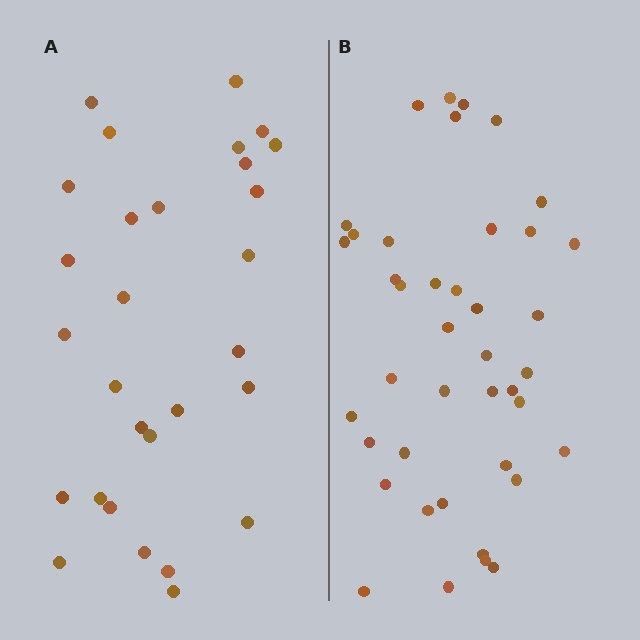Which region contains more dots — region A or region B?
Region B (the right region) has more dots.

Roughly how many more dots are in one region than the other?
Region B has roughly 12 or so more dots than region A.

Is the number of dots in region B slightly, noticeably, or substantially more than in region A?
Region B has noticeably more, but not dramatically so. The ratio is roughly 1.4 to 1.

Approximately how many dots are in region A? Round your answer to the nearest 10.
About 30 dots. (The exact count is 29, which rounds to 30.)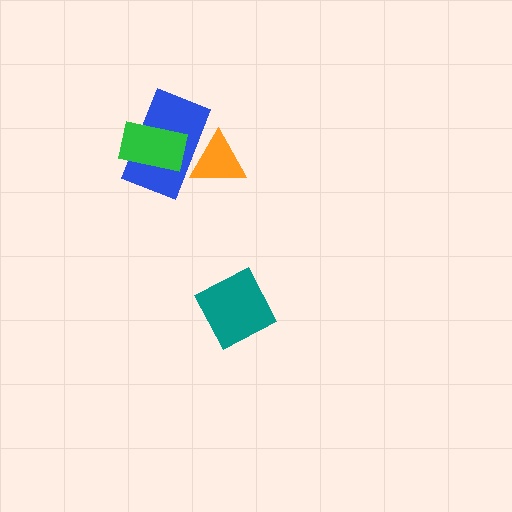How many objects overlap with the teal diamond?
0 objects overlap with the teal diamond.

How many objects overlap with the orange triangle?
1 object overlaps with the orange triangle.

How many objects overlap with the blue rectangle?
2 objects overlap with the blue rectangle.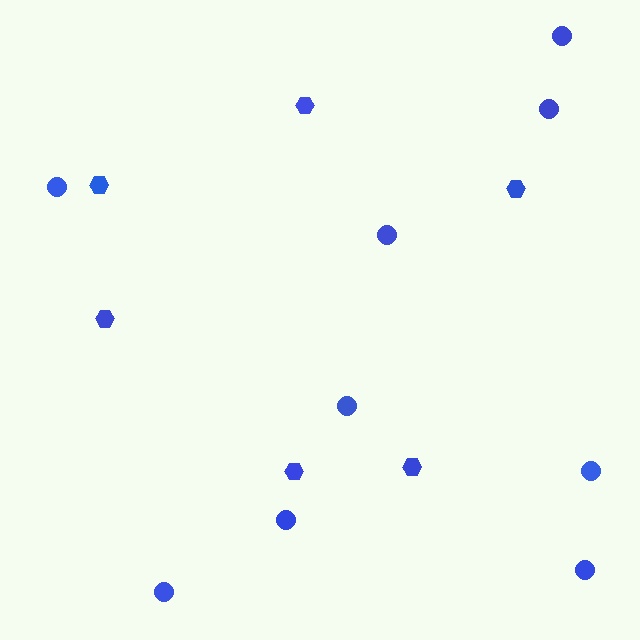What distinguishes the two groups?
There are 2 groups: one group of circles (9) and one group of hexagons (6).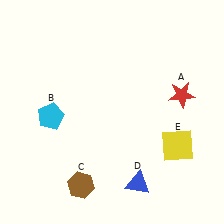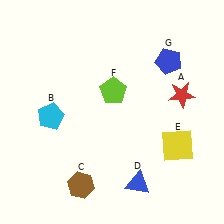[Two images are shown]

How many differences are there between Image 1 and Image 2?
There are 2 differences between the two images.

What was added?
A lime pentagon (F), a blue pentagon (G) were added in Image 2.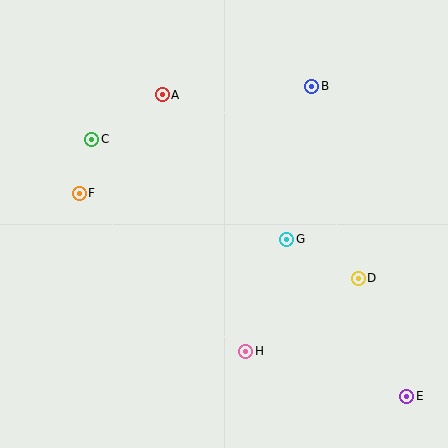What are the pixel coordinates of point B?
Point B is at (312, 86).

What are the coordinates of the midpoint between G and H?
The midpoint between G and H is at (266, 295).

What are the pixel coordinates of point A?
Point A is at (162, 95).